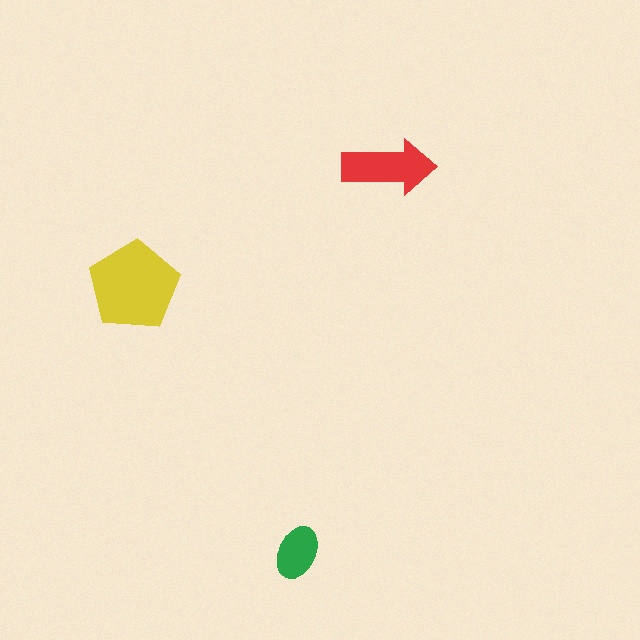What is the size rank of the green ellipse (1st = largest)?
3rd.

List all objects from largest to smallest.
The yellow pentagon, the red arrow, the green ellipse.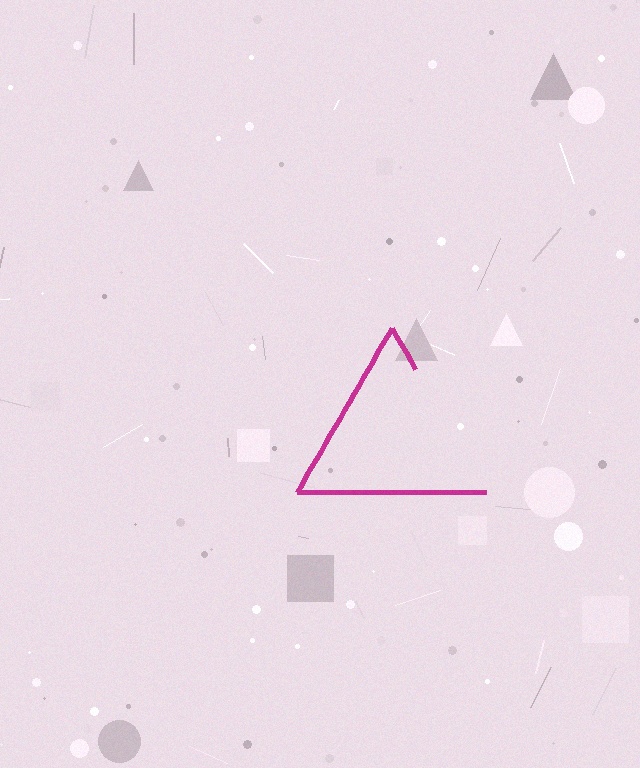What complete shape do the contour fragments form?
The contour fragments form a triangle.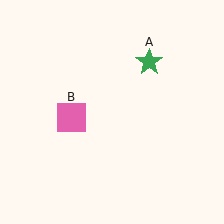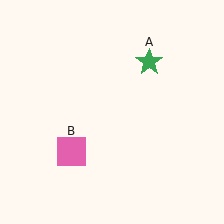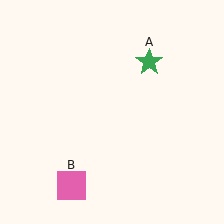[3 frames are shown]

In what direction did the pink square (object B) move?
The pink square (object B) moved down.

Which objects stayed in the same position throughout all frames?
Green star (object A) remained stationary.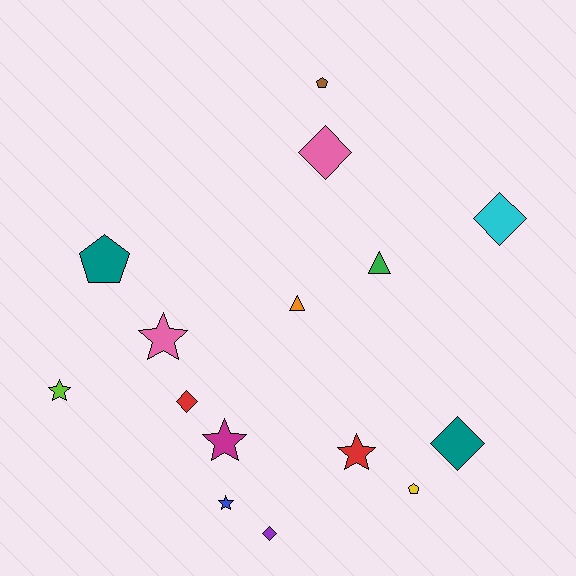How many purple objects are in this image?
There is 1 purple object.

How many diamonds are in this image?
There are 5 diamonds.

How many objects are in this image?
There are 15 objects.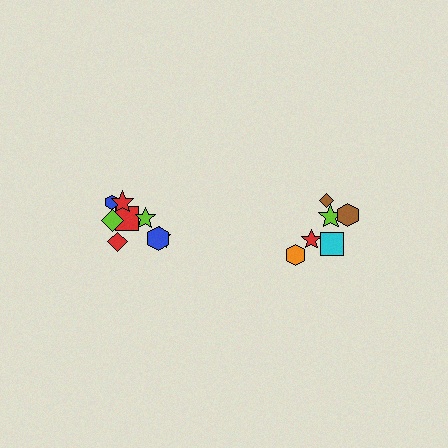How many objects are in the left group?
There are 8 objects.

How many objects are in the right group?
There are 6 objects.